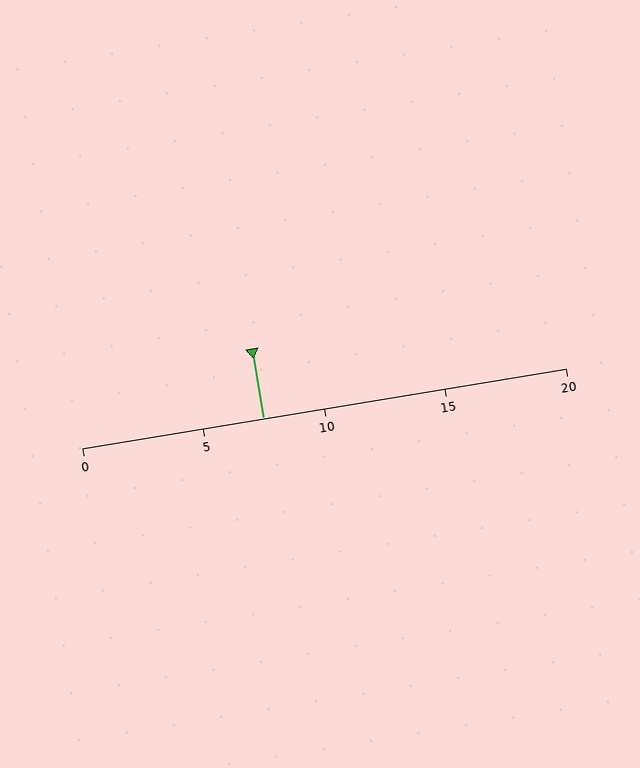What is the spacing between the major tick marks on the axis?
The major ticks are spaced 5 apart.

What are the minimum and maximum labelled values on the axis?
The axis runs from 0 to 20.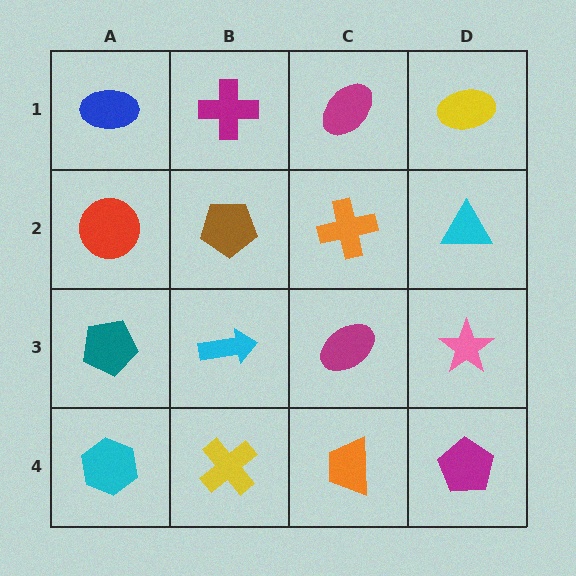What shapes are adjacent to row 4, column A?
A teal pentagon (row 3, column A), a yellow cross (row 4, column B).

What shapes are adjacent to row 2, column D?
A yellow ellipse (row 1, column D), a pink star (row 3, column D), an orange cross (row 2, column C).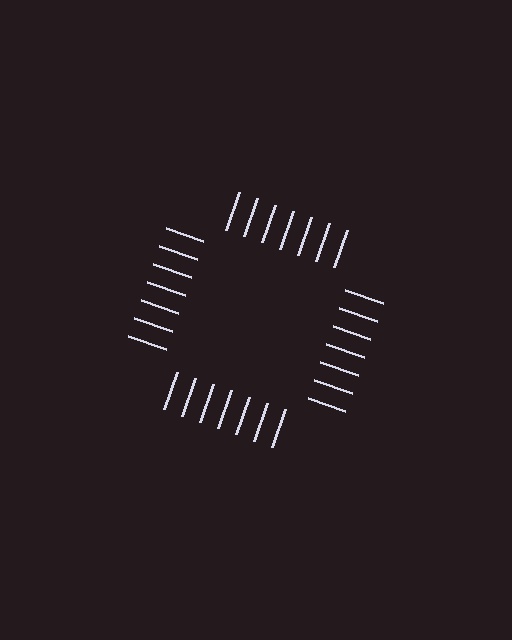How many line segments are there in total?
28 — 7 along each of the 4 edges.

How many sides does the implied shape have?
4 sides — the line-ends trace a square.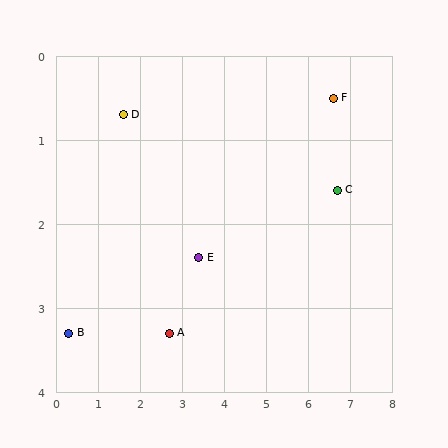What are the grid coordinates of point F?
Point F is at approximately (6.6, 0.5).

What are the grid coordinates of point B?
Point B is at approximately (0.3, 3.3).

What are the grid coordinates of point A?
Point A is at approximately (2.7, 3.3).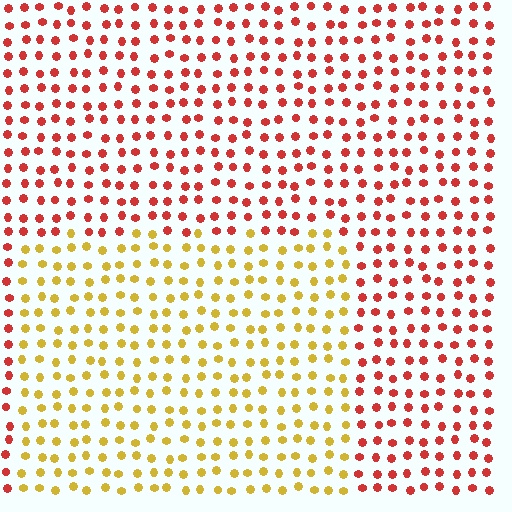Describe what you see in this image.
The image is filled with small red elements in a uniform arrangement. A rectangle-shaped region is visible where the elements are tinted to a slightly different hue, forming a subtle color boundary.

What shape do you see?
I see a rectangle.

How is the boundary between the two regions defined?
The boundary is defined purely by a slight shift in hue (about 50 degrees). Spacing, size, and orientation are identical on both sides.